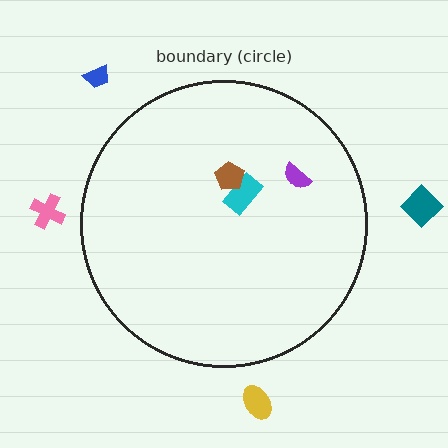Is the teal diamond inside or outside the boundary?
Outside.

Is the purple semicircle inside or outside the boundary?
Inside.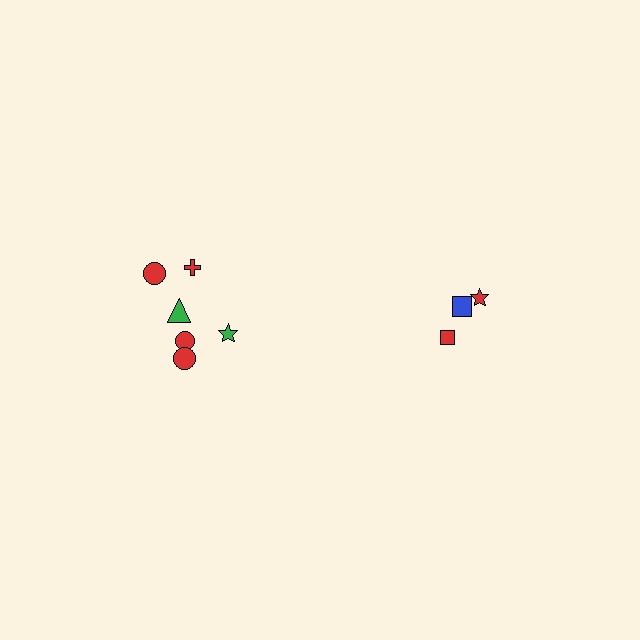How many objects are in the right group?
There are 3 objects.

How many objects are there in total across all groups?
There are 9 objects.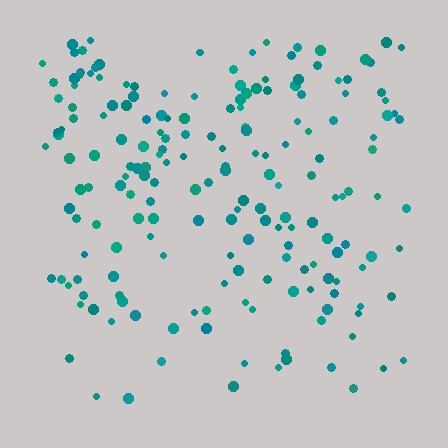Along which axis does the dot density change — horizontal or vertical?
Vertical.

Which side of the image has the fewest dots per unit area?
The bottom.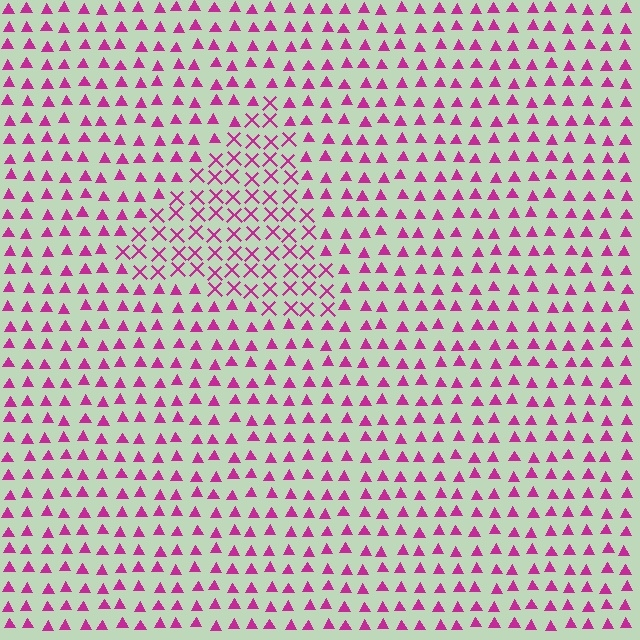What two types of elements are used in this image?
The image uses X marks inside the triangle region and triangles outside it.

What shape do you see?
I see a triangle.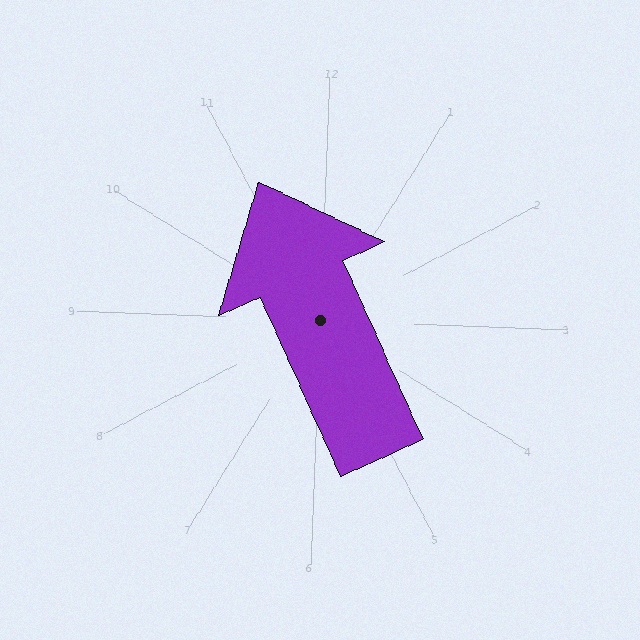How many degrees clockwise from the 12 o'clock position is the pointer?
Approximately 334 degrees.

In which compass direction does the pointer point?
Northwest.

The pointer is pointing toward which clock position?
Roughly 11 o'clock.